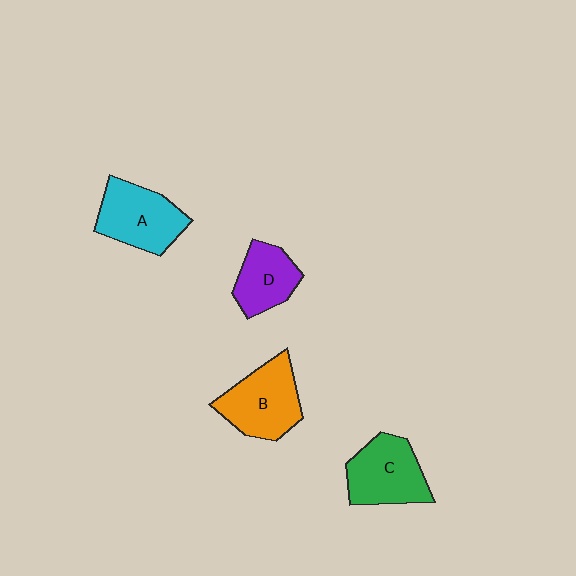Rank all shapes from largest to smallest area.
From largest to smallest: B (orange), A (cyan), C (green), D (purple).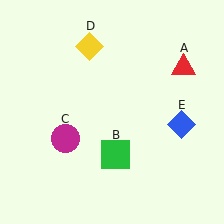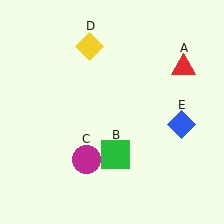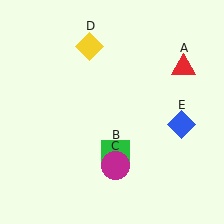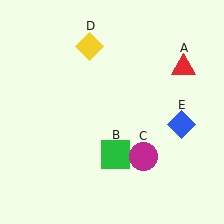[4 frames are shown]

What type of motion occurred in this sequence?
The magenta circle (object C) rotated counterclockwise around the center of the scene.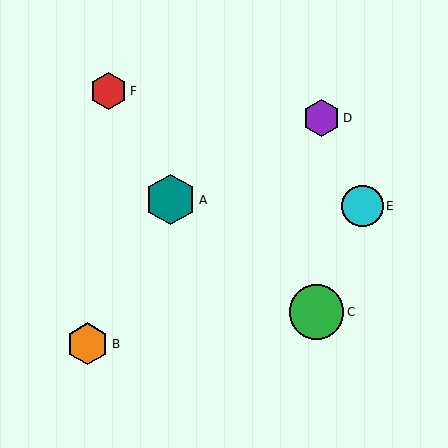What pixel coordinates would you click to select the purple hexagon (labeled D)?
Click at (321, 118) to select the purple hexagon D.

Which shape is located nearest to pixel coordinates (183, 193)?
The teal hexagon (labeled A) at (171, 200) is nearest to that location.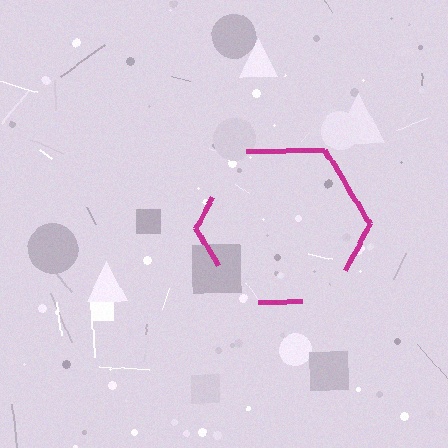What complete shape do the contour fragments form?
The contour fragments form a hexagon.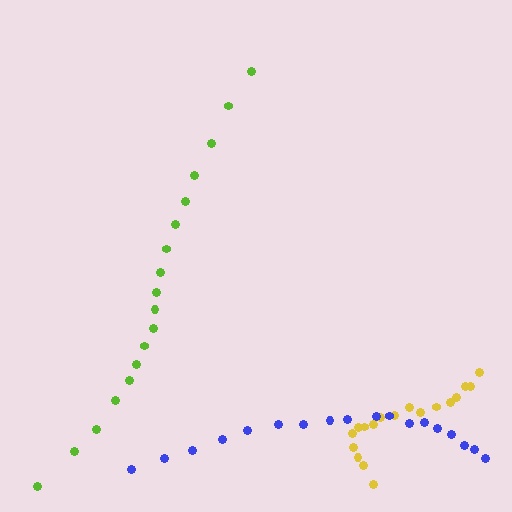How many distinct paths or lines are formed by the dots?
There are 3 distinct paths.